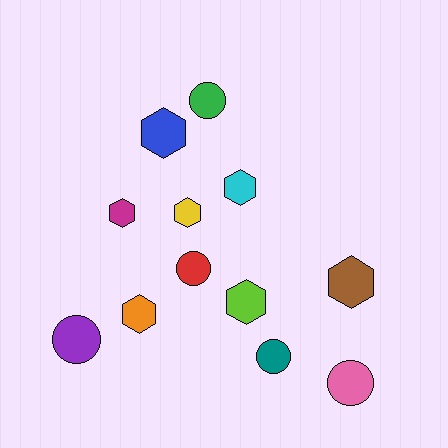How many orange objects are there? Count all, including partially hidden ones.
There is 1 orange object.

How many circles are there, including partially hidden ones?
There are 5 circles.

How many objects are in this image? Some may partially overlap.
There are 12 objects.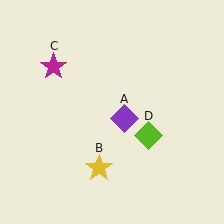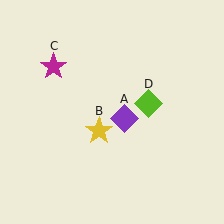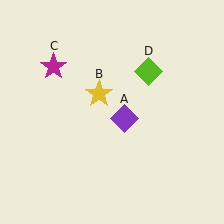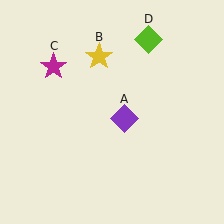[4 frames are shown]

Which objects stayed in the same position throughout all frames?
Purple diamond (object A) and magenta star (object C) remained stationary.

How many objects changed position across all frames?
2 objects changed position: yellow star (object B), lime diamond (object D).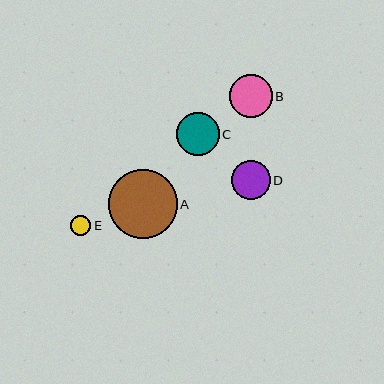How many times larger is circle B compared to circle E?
Circle B is approximately 2.1 times the size of circle E.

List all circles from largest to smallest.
From largest to smallest: A, B, C, D, E.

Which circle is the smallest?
Circle E is the smallest with a size of approximately 20 pixels.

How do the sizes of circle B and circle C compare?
Circle B and circle C are approximately the same size.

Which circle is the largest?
Circle A is the largest with a size of approximately 69 pixels.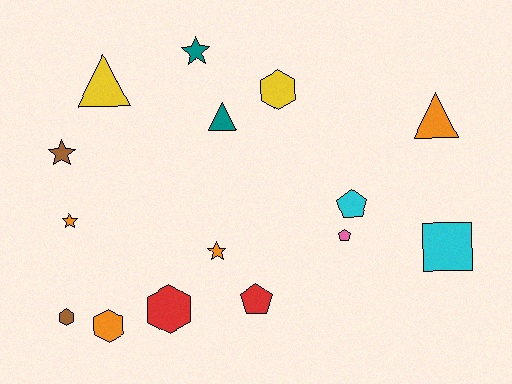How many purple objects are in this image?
There are no purple objects.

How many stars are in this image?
There are 4 stars.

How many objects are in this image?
There are 15 objects.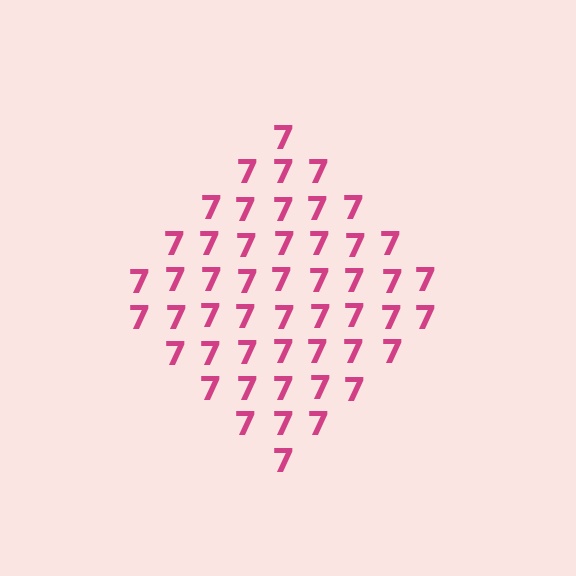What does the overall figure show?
The overall figure shows a diamond.